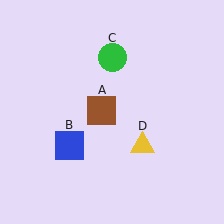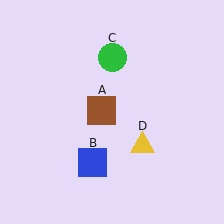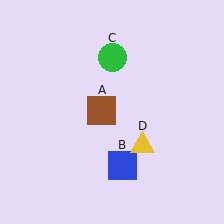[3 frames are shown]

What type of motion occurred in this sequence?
The blue square (object B) rotated counterclockwise around the center of the scene.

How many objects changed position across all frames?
1 object changed position: blue square (object B).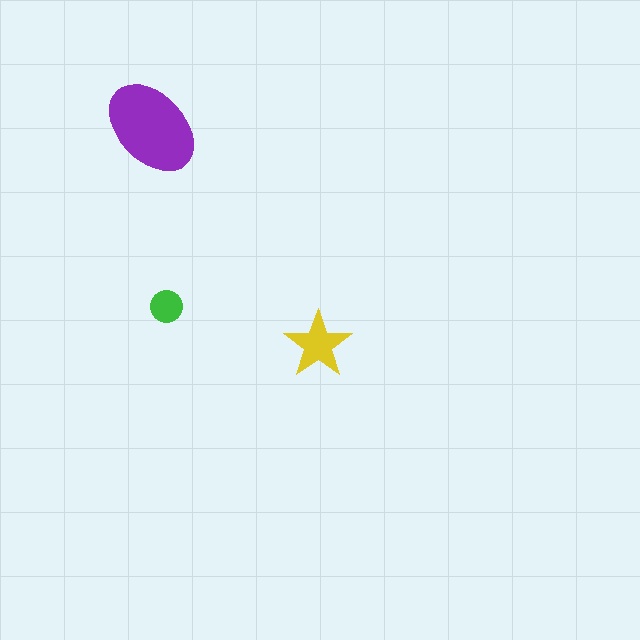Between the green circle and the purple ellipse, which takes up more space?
The purple ellipse.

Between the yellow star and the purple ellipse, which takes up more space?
The purple ellipse.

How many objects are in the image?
There are 3 objects in the image.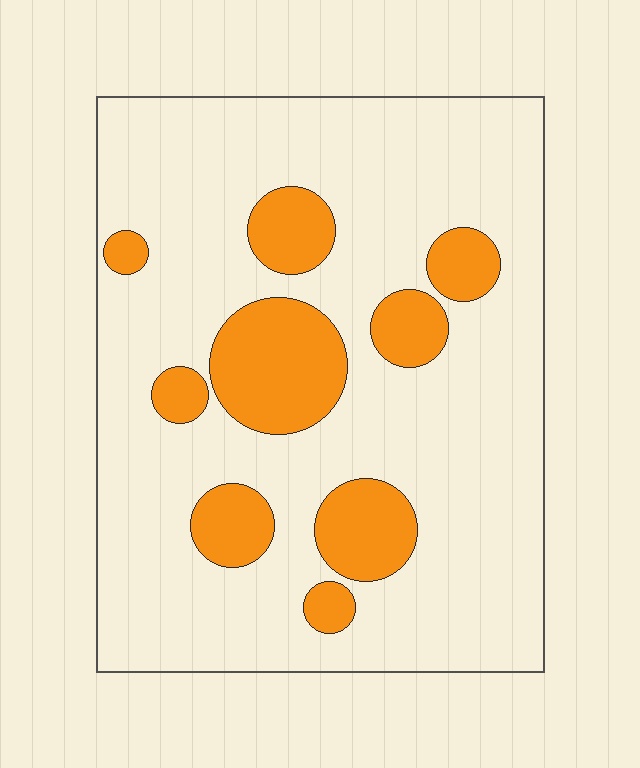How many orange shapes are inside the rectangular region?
9.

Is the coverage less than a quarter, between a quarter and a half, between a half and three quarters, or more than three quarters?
Less than a quarter.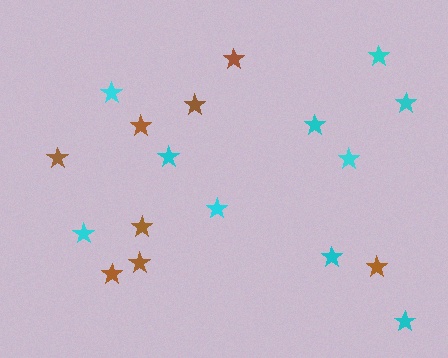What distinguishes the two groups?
There are 2 groups: one group of cyan stars (10) and one group of brown stars (8).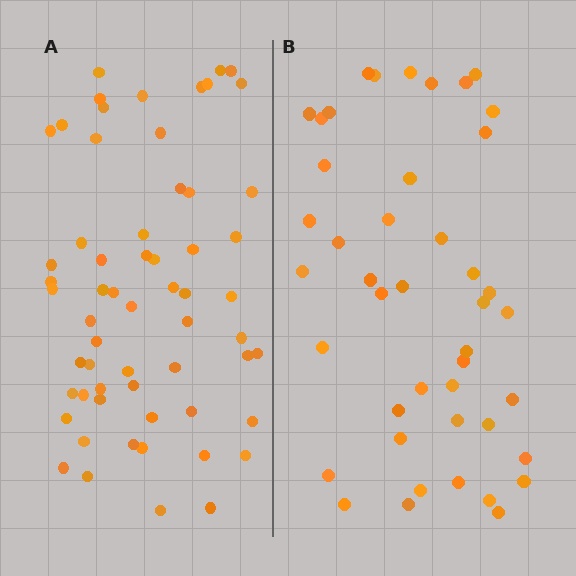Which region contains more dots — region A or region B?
Region A (the left region) has more dots.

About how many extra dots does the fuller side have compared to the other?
Region A has approximately 15 more dots than region B.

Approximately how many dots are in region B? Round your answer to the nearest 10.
About 40 dots. (The exact count is 44, which rounds to 40.)